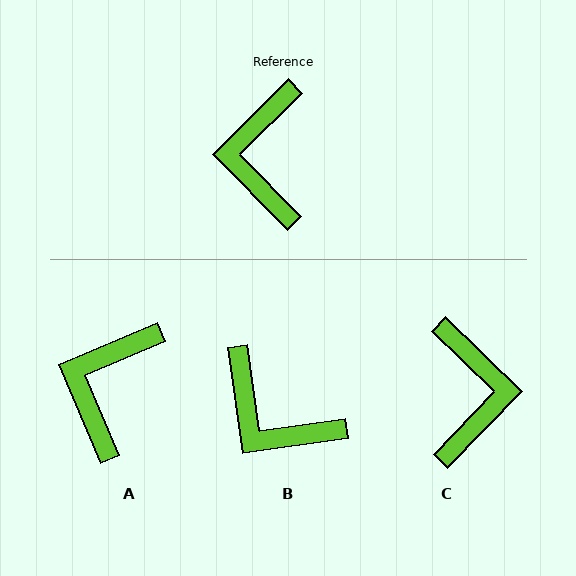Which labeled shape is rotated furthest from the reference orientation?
C, about 179 degrees away.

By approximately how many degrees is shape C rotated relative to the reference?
Approximately 179 degrees clockwise.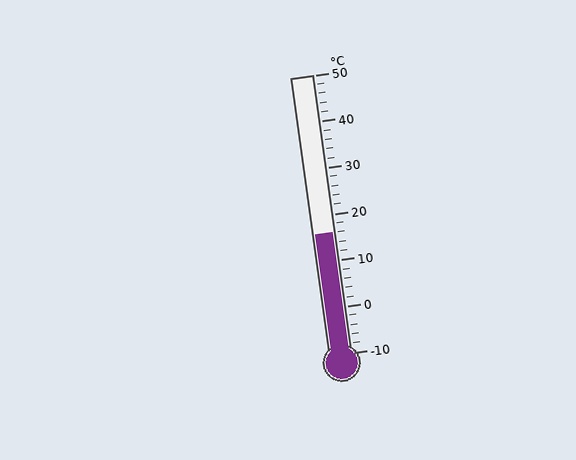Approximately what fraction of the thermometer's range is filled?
The thermometer is filled to approximately 45% of its range.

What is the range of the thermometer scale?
The thermometer scale ranges from -10°C to 50°C.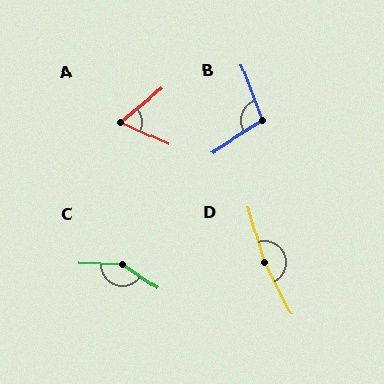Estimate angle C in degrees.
Approximately 147 degrees.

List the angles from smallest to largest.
A (64°), B (102°), C (147°), D (168°).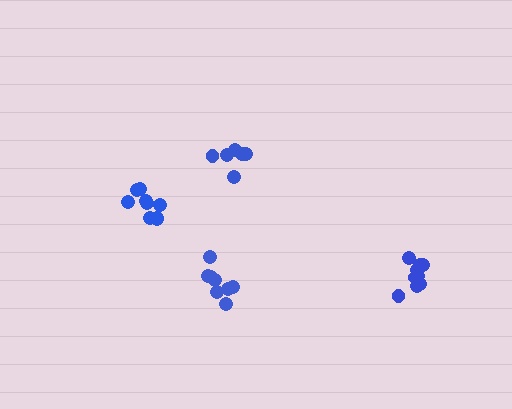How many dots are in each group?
Group 1: 8 dots, Group 2: 9 dots, Group 3: 10 dots, Group 4: 6 dots (33 total).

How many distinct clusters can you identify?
There are 4 distinct clusters.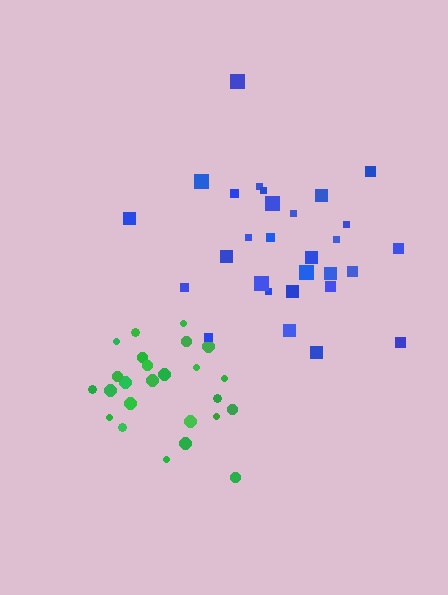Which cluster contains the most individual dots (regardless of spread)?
Blue (29).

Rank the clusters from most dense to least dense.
green, blue.